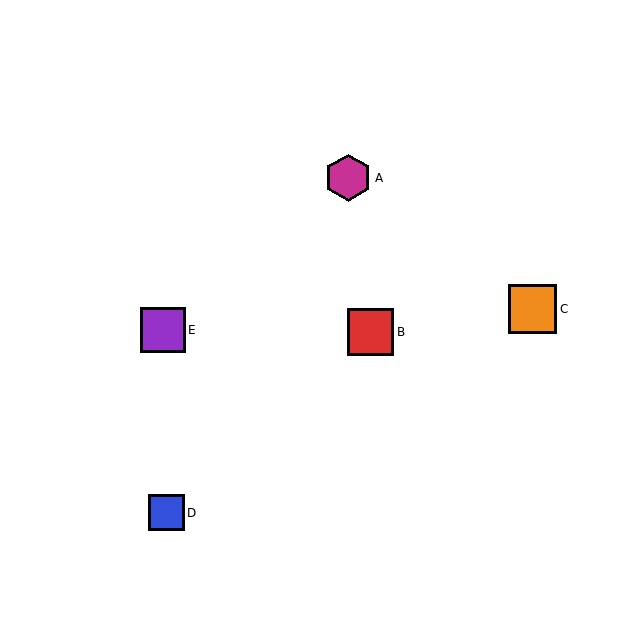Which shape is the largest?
The orange square (labeled C) is the largest.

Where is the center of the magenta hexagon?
The center of the magenta hexagon is at (348, 178).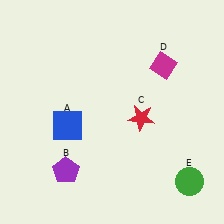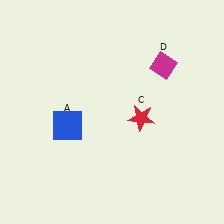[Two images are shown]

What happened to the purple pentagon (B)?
The purple pentagon (B) was removed in Image 2. It was in the bottom-left area of Image 1.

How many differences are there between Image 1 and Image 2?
There are 2 differences between the two images.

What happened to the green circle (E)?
The green circle (E) was removed in Image 2. It was in the bottom-right area of Image 1.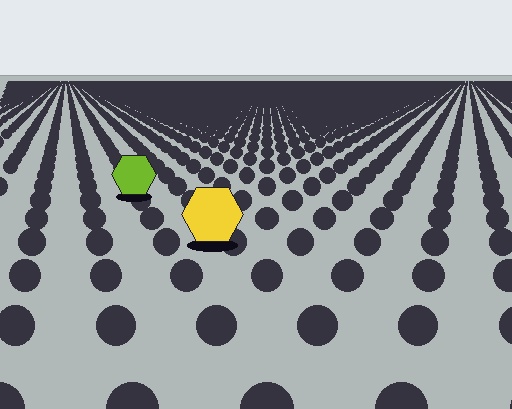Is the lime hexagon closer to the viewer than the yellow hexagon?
No. The yellow hexagon is closer — you can tell from the texture gradient: the ground texture is coarser near it.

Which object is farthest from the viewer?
The lime hexagon is farthest from the viewer. It appears smaller and the ground texture around it is denser.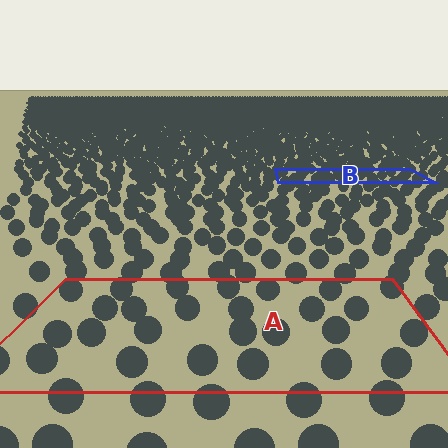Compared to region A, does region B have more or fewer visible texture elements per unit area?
Region B has more texture elements per unit area — they are packed more densely because it is farther away.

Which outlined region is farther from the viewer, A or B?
Region B is farther from the viewer — the texture elements inside it appear smaller and more densely packed.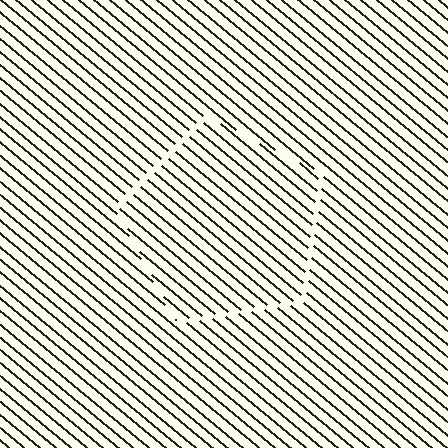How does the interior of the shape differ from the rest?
The interior of the shape contains the same grating, shifted by half a period — the contour is defined by the phase discontinuity where line-ends from the inner and outer gratings abut.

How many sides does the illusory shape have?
5 sides — the line-ends trace a pentagon.